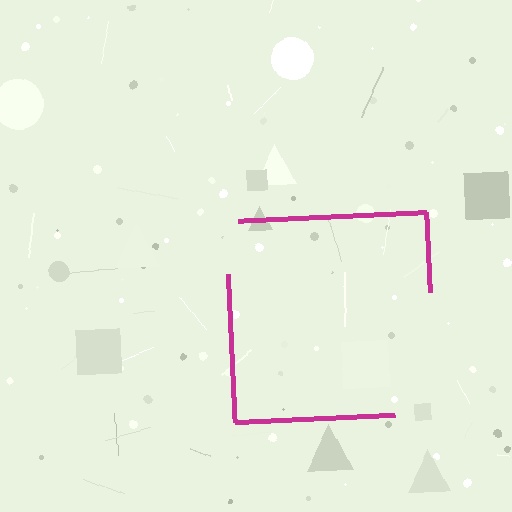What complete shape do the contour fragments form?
The contour fragments form a square.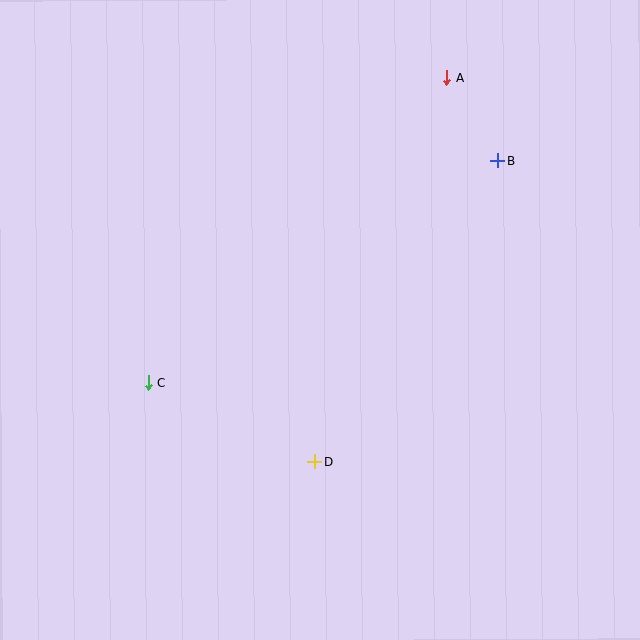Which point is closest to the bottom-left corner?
Point C is closest to the bottom-left corner.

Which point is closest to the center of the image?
Point D at (314, 462) is closest to the center.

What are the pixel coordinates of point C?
Point C is at (149, 383).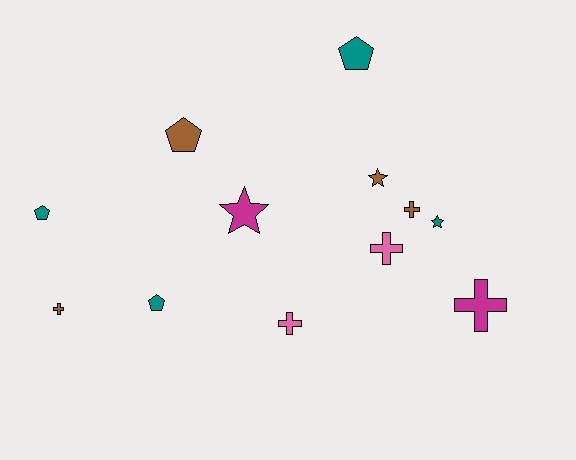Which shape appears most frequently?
Cross, with 5 objects.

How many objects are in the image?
There are 12 objects.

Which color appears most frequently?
Brown, with 4 objects.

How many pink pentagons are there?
There are no pink pentagons.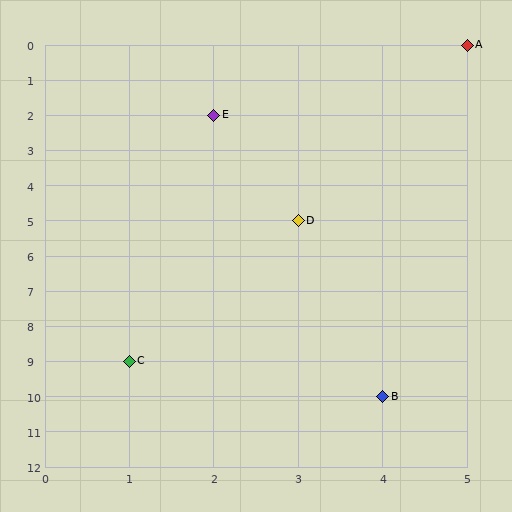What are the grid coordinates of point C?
Point C is at grid coordinates (1, 9).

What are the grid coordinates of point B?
Point B is at grid coordinates (4, 10).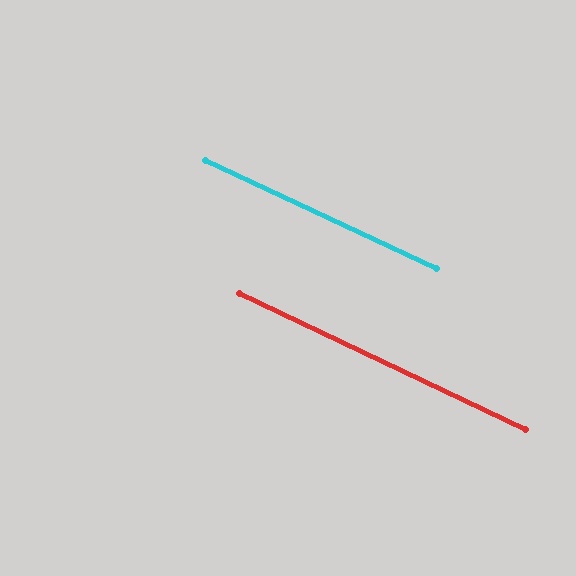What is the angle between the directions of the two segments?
Approximately 1 degree.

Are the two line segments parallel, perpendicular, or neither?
Parallel — their directions differ by only 0.5°.